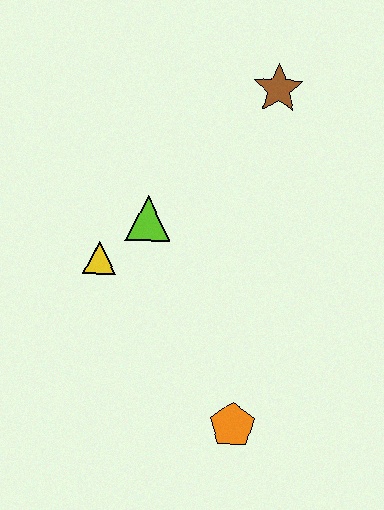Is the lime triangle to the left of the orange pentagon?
Yes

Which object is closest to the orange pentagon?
The yellow triangle is closest to the orange pentagon.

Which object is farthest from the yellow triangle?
The brown star is farthest from the yellow triangle.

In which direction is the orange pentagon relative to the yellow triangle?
The orange pentagon is below the yellow triangle.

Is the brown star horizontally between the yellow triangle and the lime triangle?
No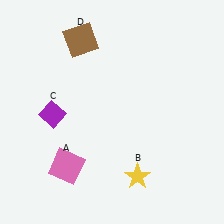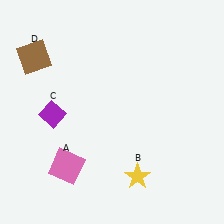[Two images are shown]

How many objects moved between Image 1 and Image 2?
1 object moved between the two images.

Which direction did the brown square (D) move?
The brown square (D) moved left.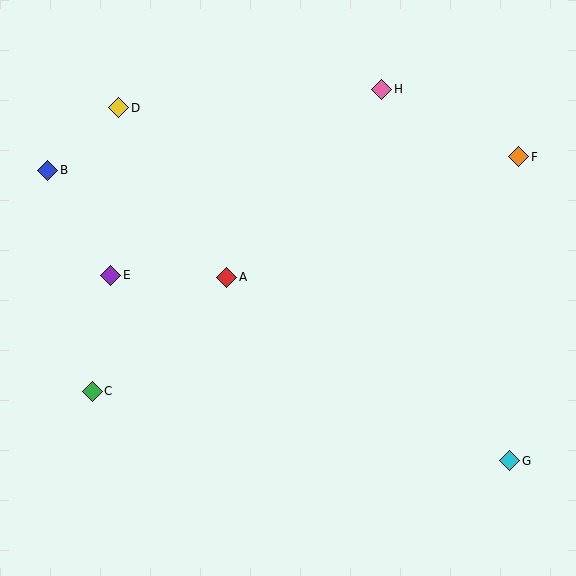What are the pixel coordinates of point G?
Point G is at (510, 461).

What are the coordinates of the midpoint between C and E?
The midpoint between C and E is at (101, 333).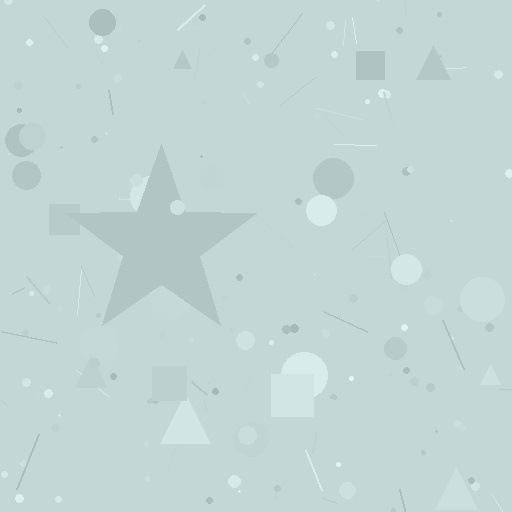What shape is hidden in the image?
A star is hidden in the image.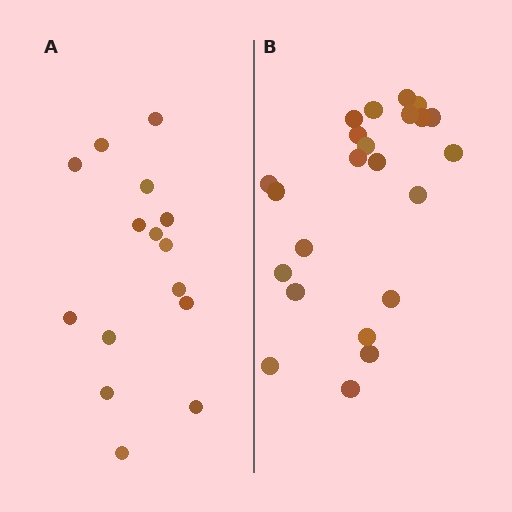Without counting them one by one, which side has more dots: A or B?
Region B (the right region) has more dots.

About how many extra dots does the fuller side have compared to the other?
Region B has roughly 8 or so more dots than region A.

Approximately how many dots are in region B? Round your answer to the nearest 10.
About 20 dots. (The exact count is 23, which rounds to 20.)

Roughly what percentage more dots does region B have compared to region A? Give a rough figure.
About 55% more.